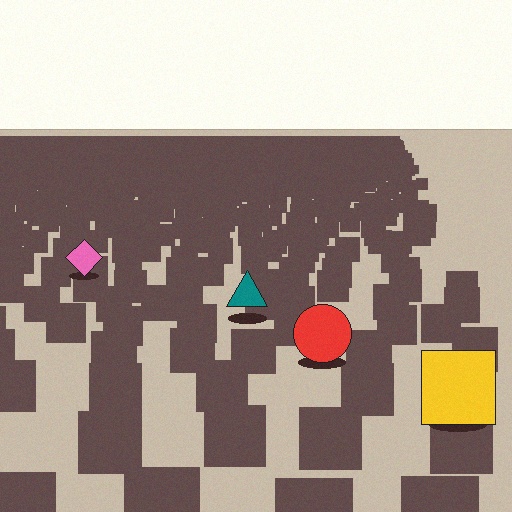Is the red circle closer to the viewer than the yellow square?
No. The yellow square is closer — you can tell from the texture gradient: the ground texture is coarser near it.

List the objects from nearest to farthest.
From nearest to farthest: the yellow square, the red circle, the teal triangle, the pink diamond.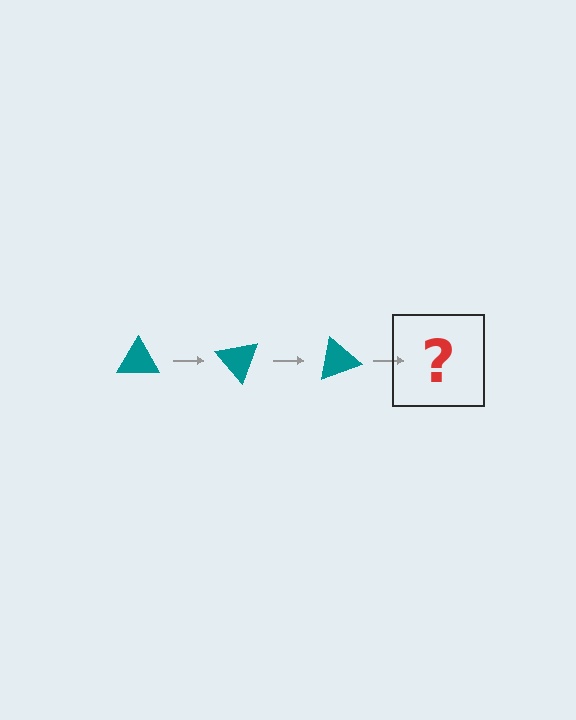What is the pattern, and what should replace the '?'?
The pattern is that the triangle rotates 50 degrees each step. The '?' should be a teal triangle rotated 150 degrees.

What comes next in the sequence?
The next element should be a teal triangle rotated 150 degrees.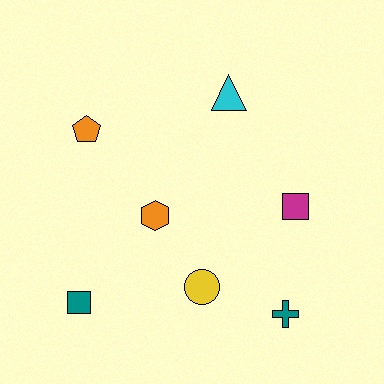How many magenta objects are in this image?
There is 1 magenta object.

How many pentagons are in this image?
There is 1 pentagon.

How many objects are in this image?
There are 7 objects.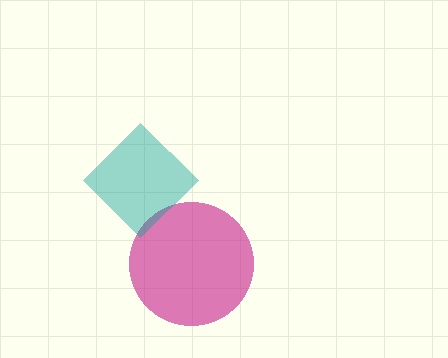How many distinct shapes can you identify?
There are 2 distinct shapes: a magenta circle, a teal diamond.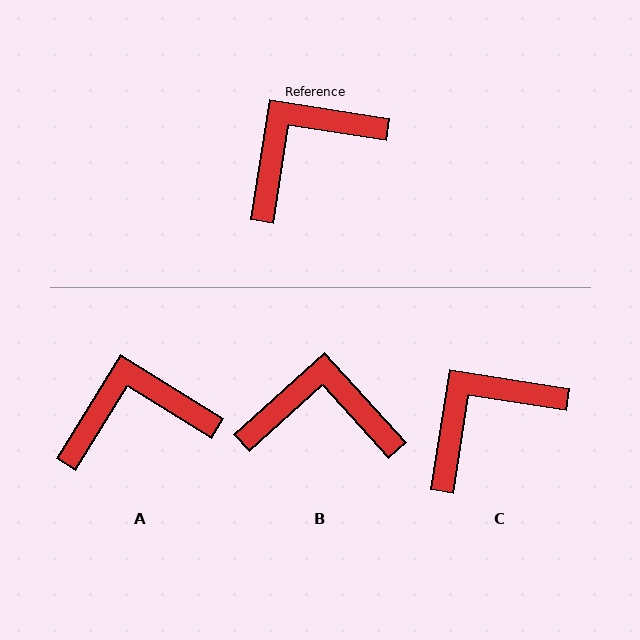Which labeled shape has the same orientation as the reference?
C.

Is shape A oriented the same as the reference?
No, it is off by about 23 degrees.